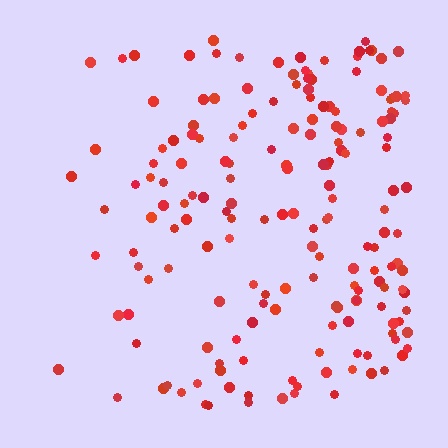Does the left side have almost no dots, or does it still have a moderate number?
Still a moderate number, just noticeably fewer than the right.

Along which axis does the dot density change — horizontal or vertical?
Horizontal.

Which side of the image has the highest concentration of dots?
The right.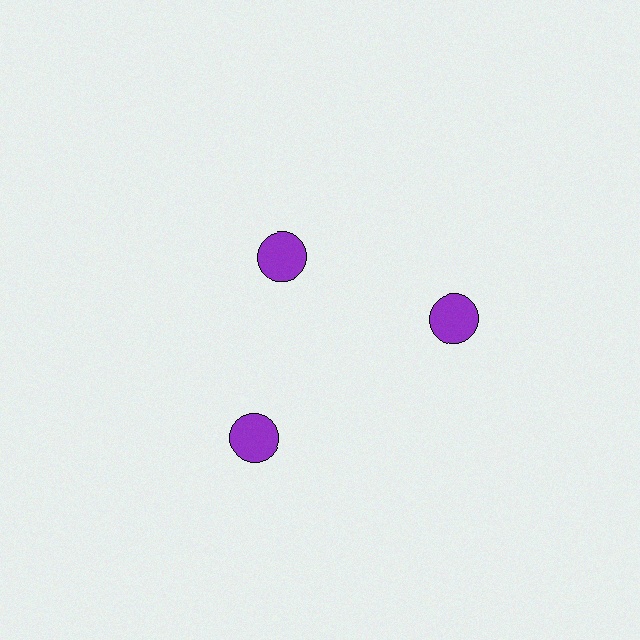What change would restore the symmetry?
The symmetry would be restored by moving it outward, back onto the ring so that all 3 circles sit at equal angles and equal distance from the center.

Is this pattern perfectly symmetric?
No. The 3 purple circles are arranged in a ring, but one element near the 11 o'clock position is pulled inward toward the center, breaking the 3-fold rotational symmetry.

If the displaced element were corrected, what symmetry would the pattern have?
It would have 3-fold rotational symmetry — the pattern would map onto itself every 120 degrees.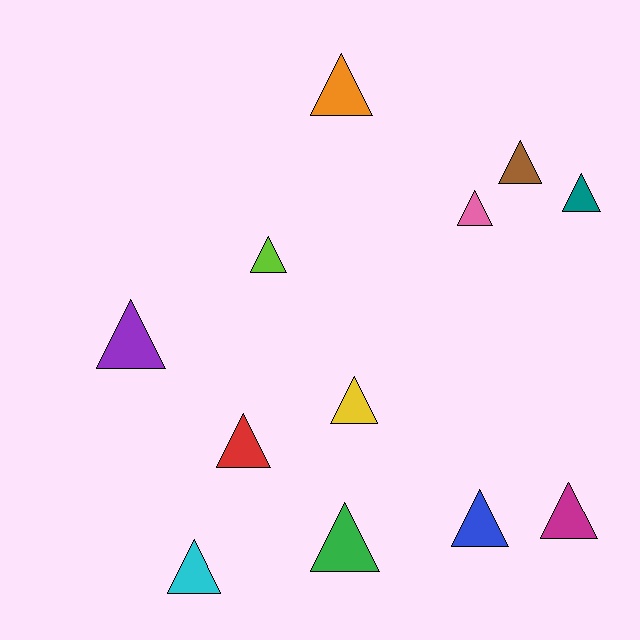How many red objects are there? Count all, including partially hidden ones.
There is 1 red object.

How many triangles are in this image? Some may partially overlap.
There are 12 triangles.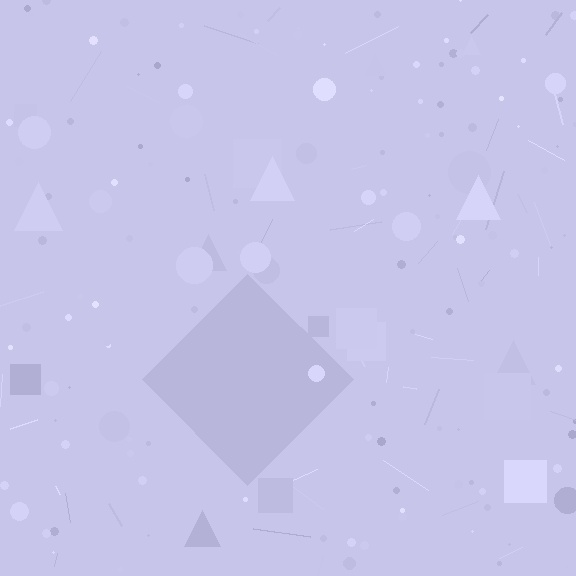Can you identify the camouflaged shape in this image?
The camouflaged shape is a diamond.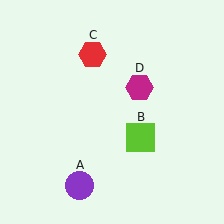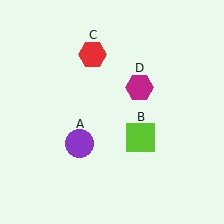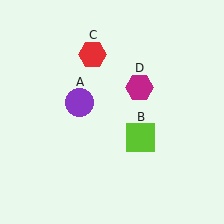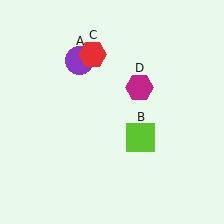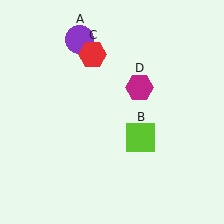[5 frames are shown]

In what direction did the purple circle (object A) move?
The purple circle (object A) moved up.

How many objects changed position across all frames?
1 object changed position: purple circle (object A).